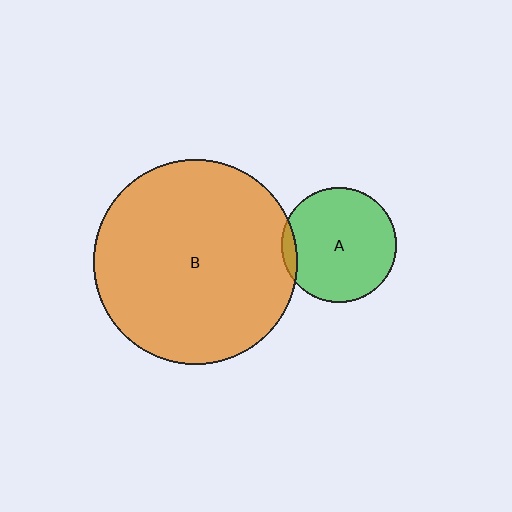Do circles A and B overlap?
Yes.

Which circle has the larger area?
Circle B (orange).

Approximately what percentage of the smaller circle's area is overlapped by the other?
Approximately 5%.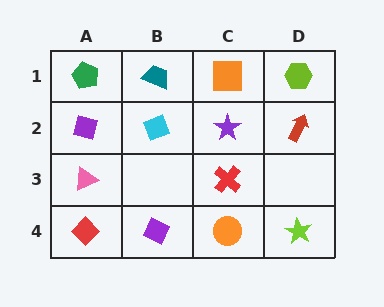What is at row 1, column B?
A teal trapezoid.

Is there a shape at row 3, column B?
No, that cell is empty.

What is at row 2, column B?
A cyan diamond.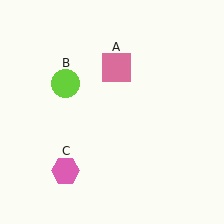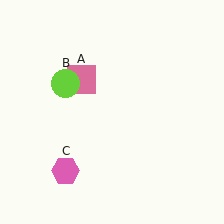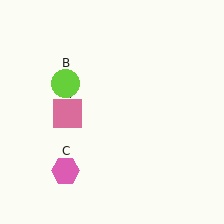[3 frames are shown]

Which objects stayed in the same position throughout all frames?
Lime circle (object B) and pink hexagon (object C) remained stationary.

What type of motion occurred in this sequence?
The pink square (object A) rotated counterclockwise around the center of the scene.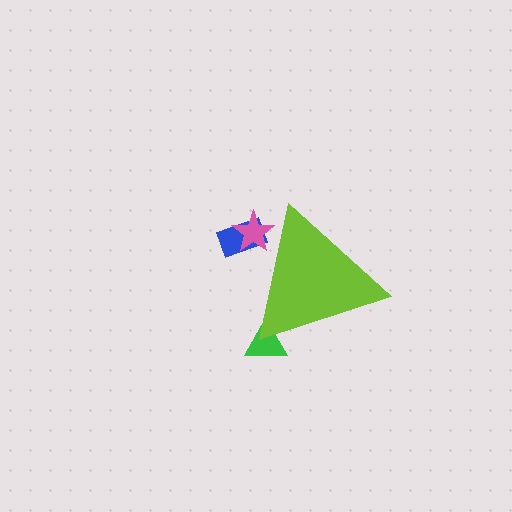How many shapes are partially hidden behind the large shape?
3 shapes are partially hidden.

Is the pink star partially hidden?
Yes, the pink star is partially hidden behind the lime triangle.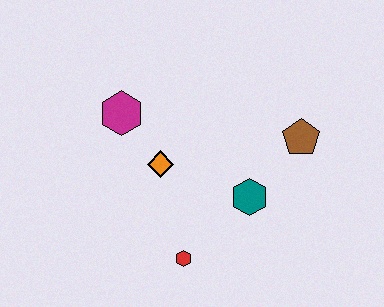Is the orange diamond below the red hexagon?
No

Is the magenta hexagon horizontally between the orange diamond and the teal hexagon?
No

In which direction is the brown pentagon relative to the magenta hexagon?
The brown pentagon is to the right of the magenta hexagon.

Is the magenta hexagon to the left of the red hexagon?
Yes